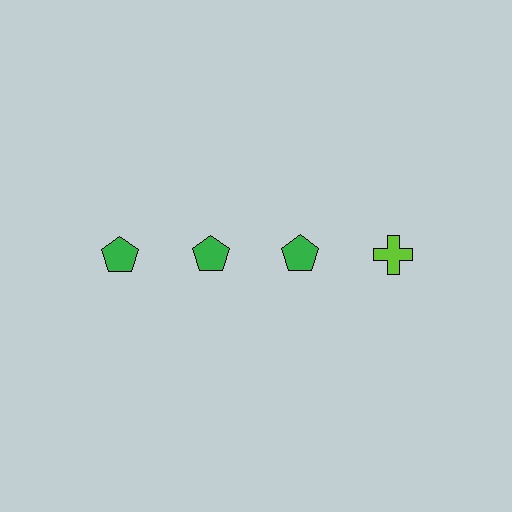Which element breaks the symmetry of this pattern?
The lime cross in the top row, second from right column breaks the symmetry. All other shapes are green pentagons.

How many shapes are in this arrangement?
There are 4 shapes arranged in a grid pattern.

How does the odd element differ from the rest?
It differs in both color (lime instead of green) and shape (cross instead of pentagon).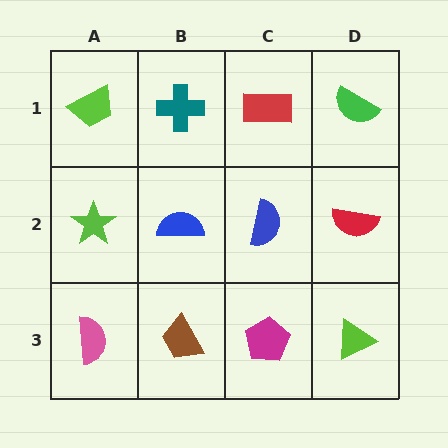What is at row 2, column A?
A lime star.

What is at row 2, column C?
A blue semicircle.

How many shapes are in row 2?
4 shapes.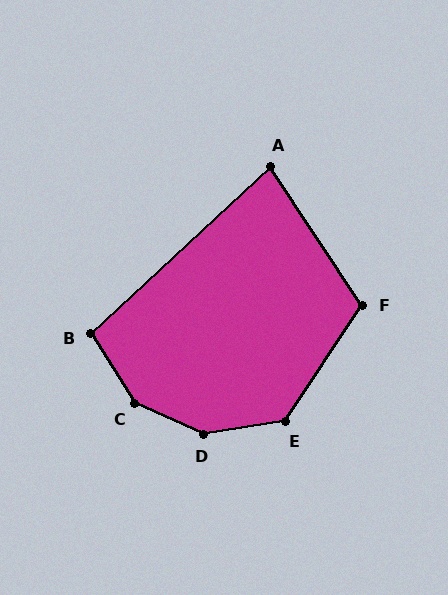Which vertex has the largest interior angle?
C, at approximately 147 degrees.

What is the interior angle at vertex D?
Approximately 147 degrees (obtuse).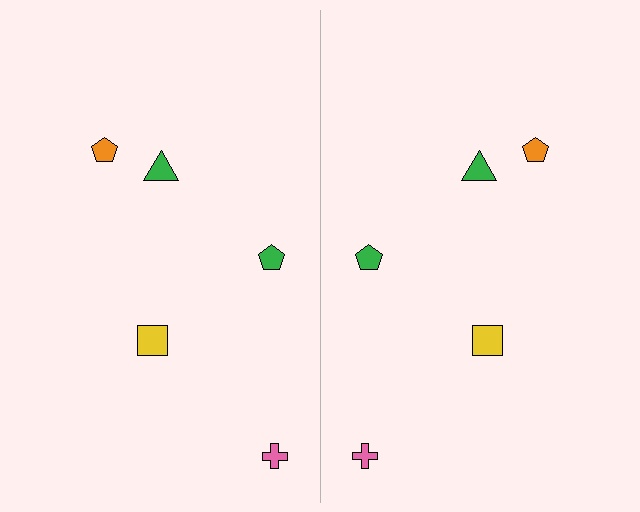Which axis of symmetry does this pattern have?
The pattern has a vertical axis of symmetry running through the center of the image.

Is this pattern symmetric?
Yes, this pattern has bilateral (reflection) symmetry.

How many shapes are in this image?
There are 10 shapes in this image.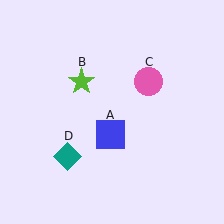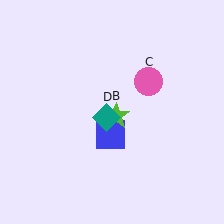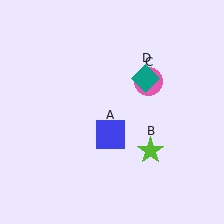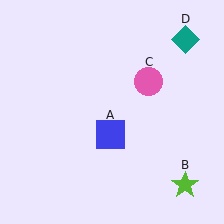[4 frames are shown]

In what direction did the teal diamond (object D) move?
The teal diamond (object D) moved up and to the right.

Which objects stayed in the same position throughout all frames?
Blue square (object A) and pink circle (object C) remained stationary.